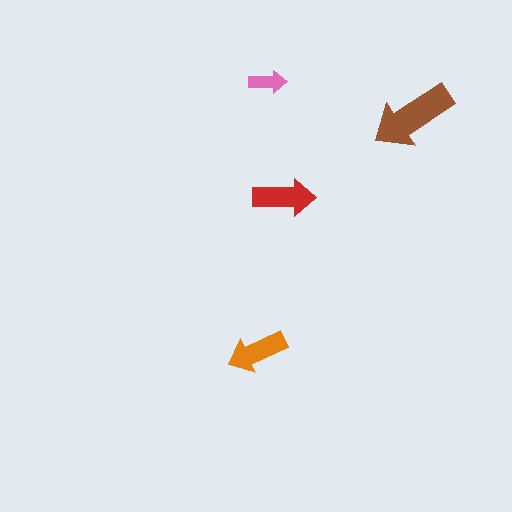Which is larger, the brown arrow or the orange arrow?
The brown one.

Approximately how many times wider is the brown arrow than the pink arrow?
About 2 times wider.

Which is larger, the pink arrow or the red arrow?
The red one.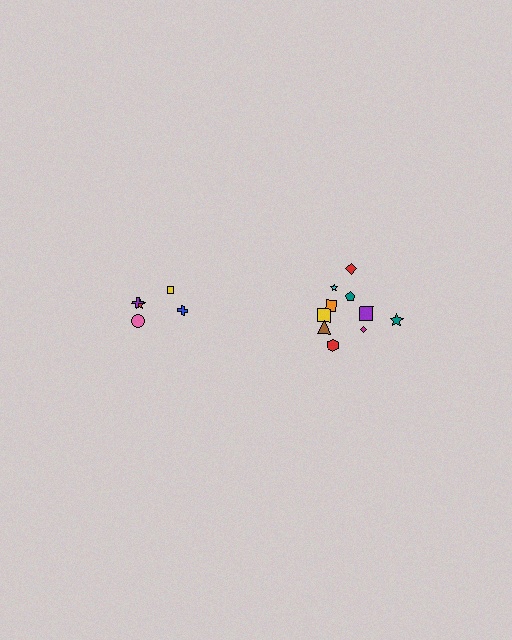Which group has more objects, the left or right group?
The right group.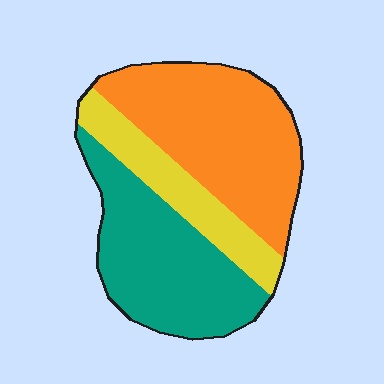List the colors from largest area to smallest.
From largest to smallest: orange, teal, yellow.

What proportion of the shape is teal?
Teal covers about 40% of the shape.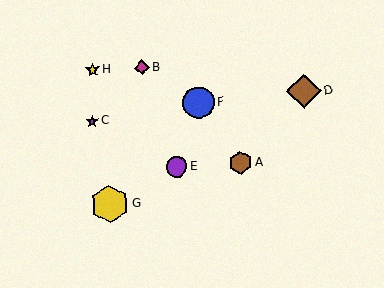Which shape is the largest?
The yellow hexagon (labeled G) is the largest.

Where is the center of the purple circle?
The center of the purple circle is at (177, 167).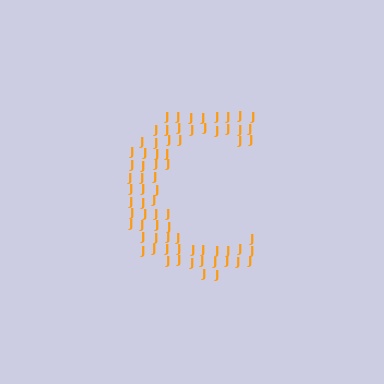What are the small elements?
The small elements are letter J's.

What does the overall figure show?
The overall figure shows the letter C.